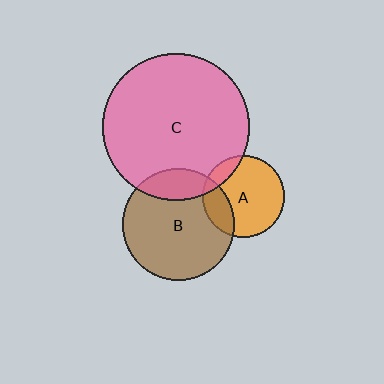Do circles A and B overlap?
Yes.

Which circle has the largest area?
Circle C (pink).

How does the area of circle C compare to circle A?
Approximately 3.2 times.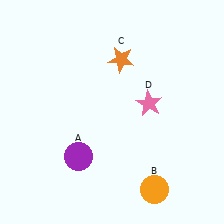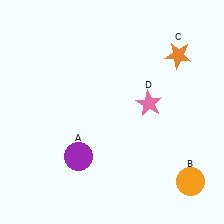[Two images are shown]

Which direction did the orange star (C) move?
The orange star (C) moved right.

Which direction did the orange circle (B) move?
The orange circle (B) moved right.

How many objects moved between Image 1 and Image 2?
2 objects moved between the two images.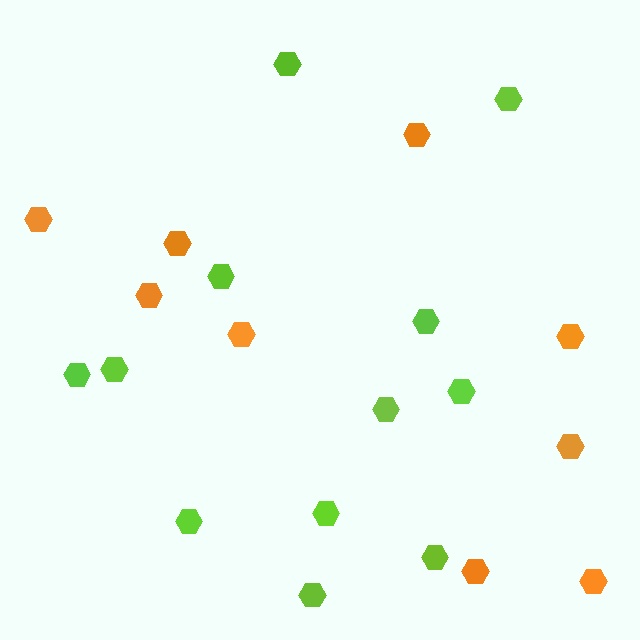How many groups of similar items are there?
There are 2 groups: one group of lime hexagons (12) and one group of orange hexagons (9).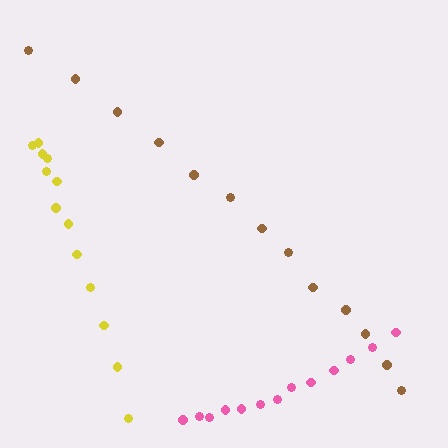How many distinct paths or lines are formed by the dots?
There are 3 distinct paths.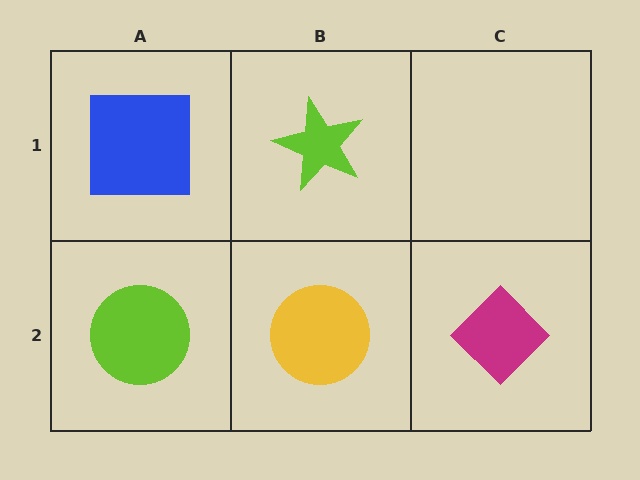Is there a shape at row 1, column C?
No, that cell is empty.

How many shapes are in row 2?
3 shapes.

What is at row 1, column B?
A lime star.